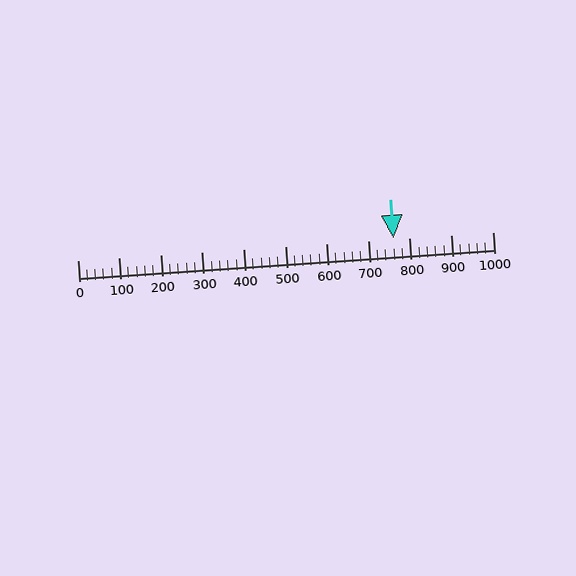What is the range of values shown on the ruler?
The ruler shows values from 0 to 1000.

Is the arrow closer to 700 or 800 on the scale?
The arrow is closer to 800.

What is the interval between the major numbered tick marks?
The major tick marks are spaced 100 units apart.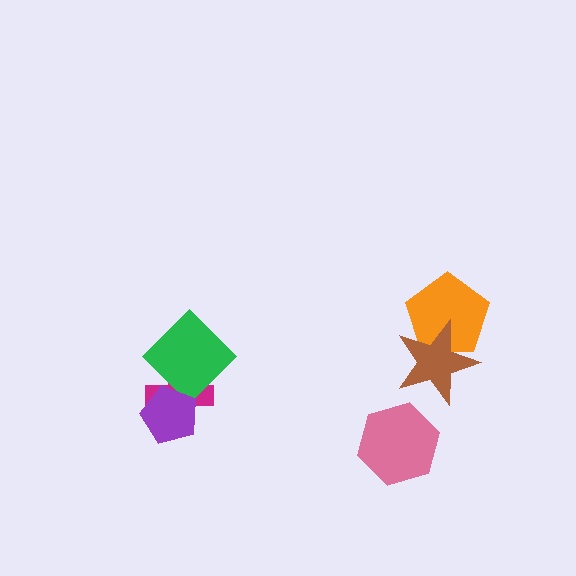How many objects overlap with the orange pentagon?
1 object overlaps with the orange pentagon.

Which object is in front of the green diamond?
The purple pentagon is in front of the green diamond.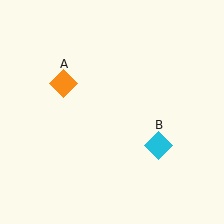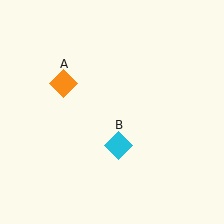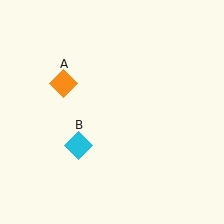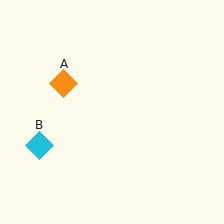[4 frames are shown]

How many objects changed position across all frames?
1 object changed position: cyan diamond (object B).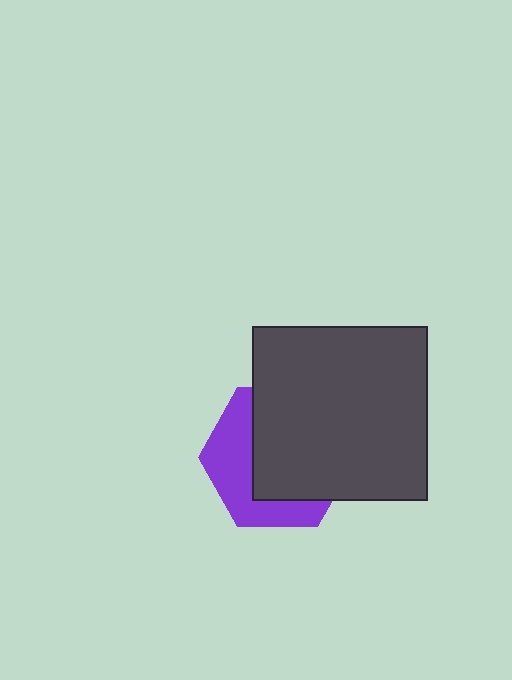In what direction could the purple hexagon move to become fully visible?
The purple hexagon could move toward the lower-left. That would shift it out from behind the dark gray square entirely.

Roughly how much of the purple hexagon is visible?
A small part of it is visible (roughly 39%).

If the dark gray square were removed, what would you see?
You would see the complete purple hexagon.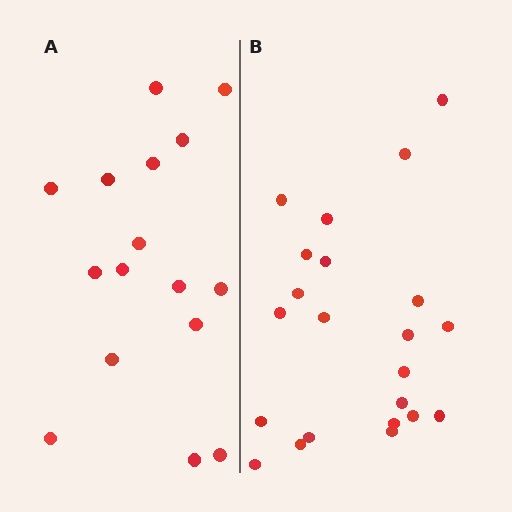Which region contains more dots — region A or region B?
Region B (the right region) has more dots.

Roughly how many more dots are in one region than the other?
Region B has about 6 more dots than region A.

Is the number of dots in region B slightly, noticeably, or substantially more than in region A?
Region B has noticeably more, but not dramatically so. The ratio is roughly 1.4 to 1.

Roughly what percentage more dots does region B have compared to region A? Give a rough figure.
About 40% more.